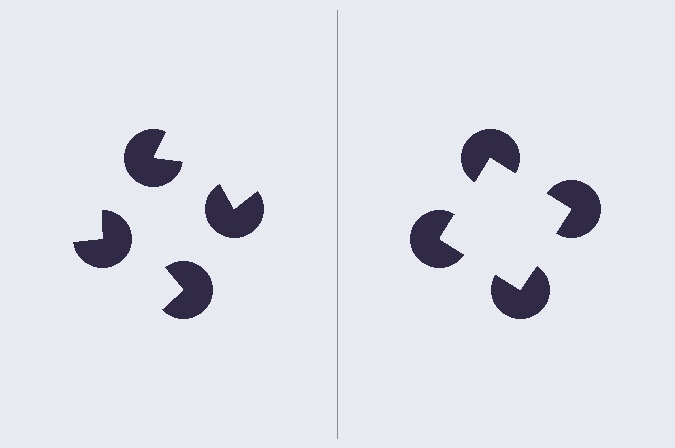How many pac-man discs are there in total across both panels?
8 — 4 on each side.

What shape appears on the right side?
An illusory square.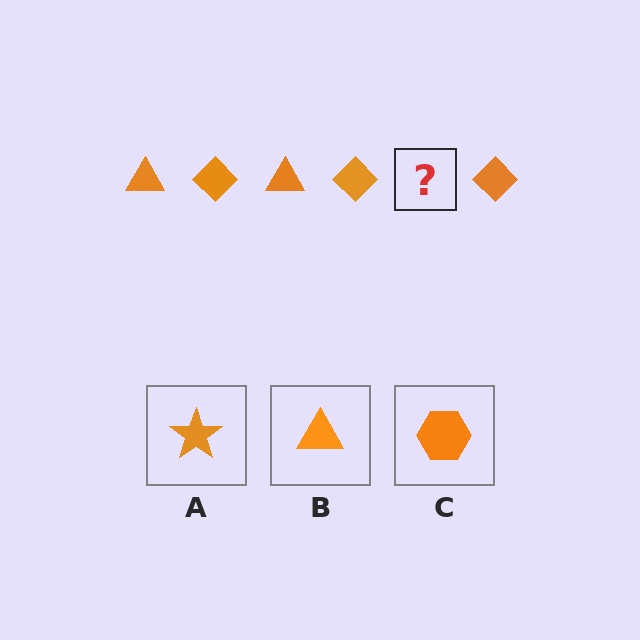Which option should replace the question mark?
Option B.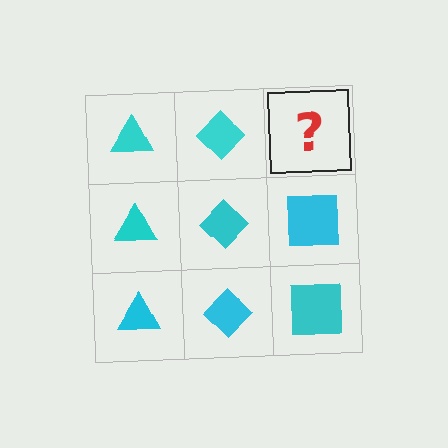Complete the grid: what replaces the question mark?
The question mark should be replaced with a cyan square.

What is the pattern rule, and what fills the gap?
The rule is that each column has a consistent shape. The gap should be filled with a cyan square.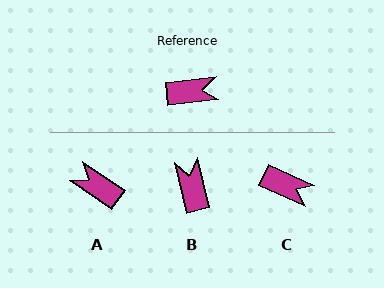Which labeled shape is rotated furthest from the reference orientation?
A, about 139 degrees away.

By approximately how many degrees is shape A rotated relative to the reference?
Approximately 139 degrees counter-clockwise.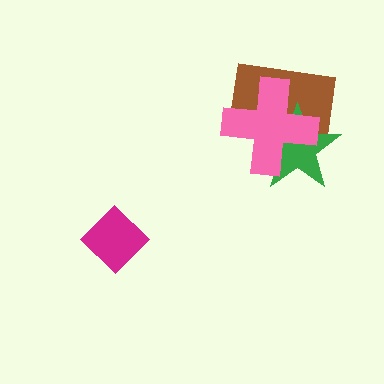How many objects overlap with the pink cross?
2 objects overlap with the pink cross.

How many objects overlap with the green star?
2 objects overlap with the green star.